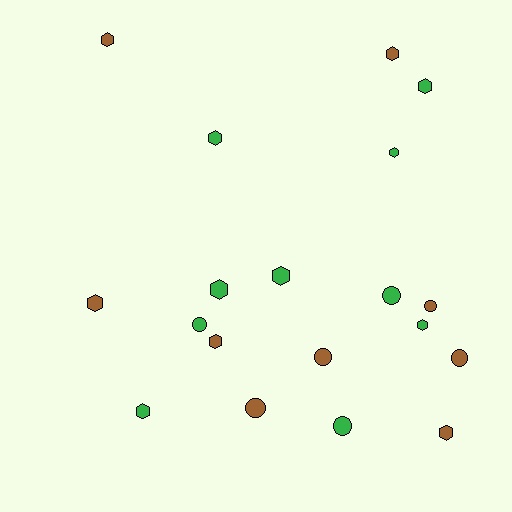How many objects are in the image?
There are 19 objects.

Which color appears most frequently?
Green, with 10 objects.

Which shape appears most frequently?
Hexagon, with 12 objects.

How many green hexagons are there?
There are 7 green hexagons.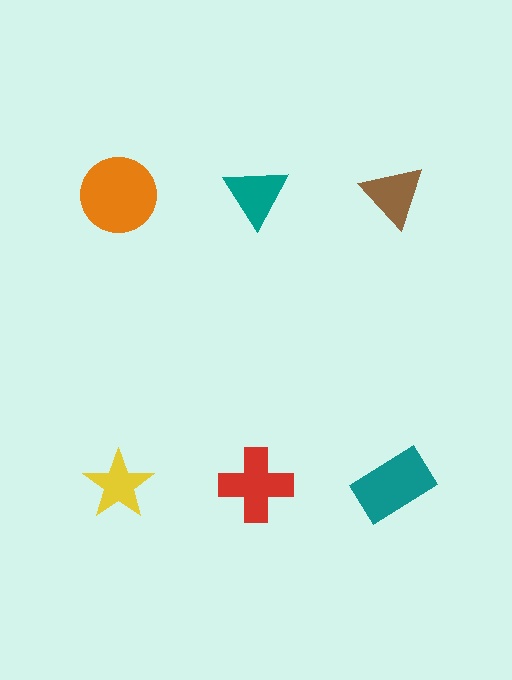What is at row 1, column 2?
A teal triangle.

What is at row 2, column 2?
A red cross.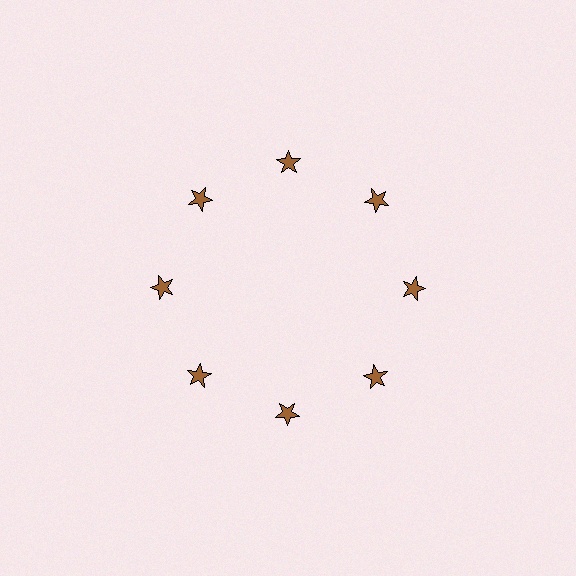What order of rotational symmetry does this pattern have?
This pattern has 8-fold rotational symmetry.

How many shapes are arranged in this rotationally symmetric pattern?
There are 8 shapes, arranged in 8 groups of 1.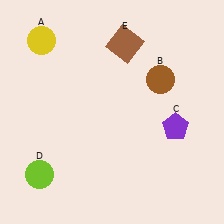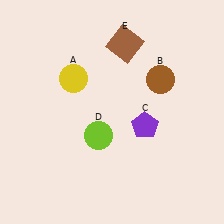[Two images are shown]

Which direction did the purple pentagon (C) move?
The purple pentagon (C) moved left.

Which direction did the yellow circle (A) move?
The yellow circle (A) moved down.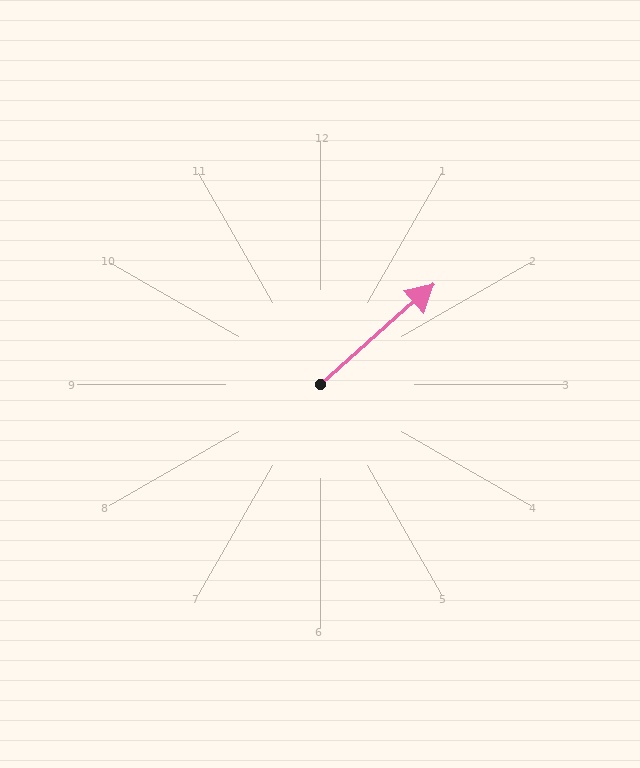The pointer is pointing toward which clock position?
Roughly 2 o'clock.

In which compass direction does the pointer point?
Northeast.